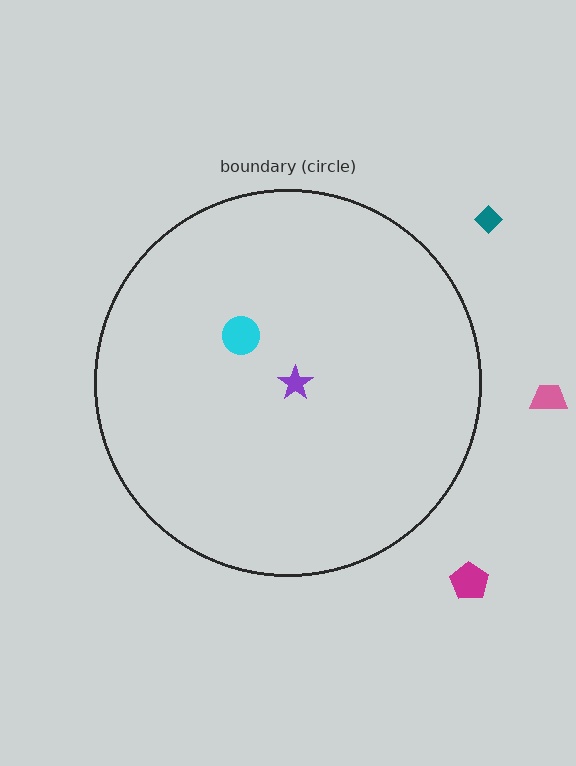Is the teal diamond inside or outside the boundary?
Outside.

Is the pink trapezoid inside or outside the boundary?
Outside.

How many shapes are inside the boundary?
2 inside, 3 outside.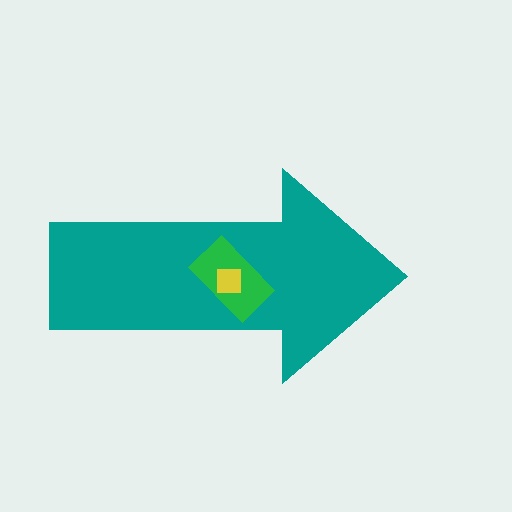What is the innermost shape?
The yellow square.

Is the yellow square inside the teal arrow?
Yes.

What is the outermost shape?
The teal arrow.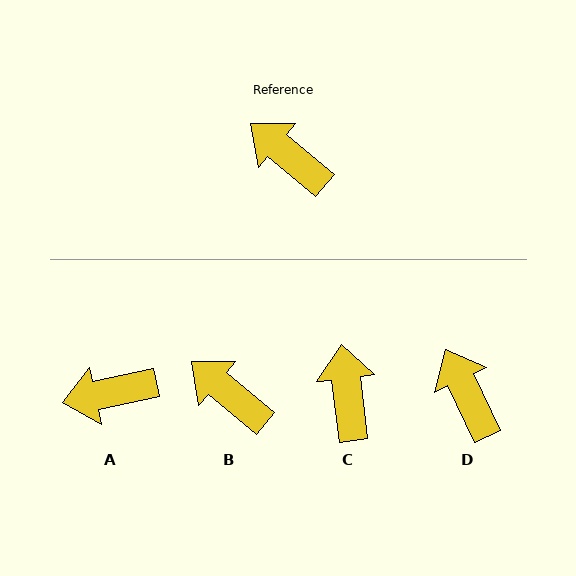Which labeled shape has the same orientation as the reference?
B.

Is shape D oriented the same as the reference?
No, it is off by about 25 degrees.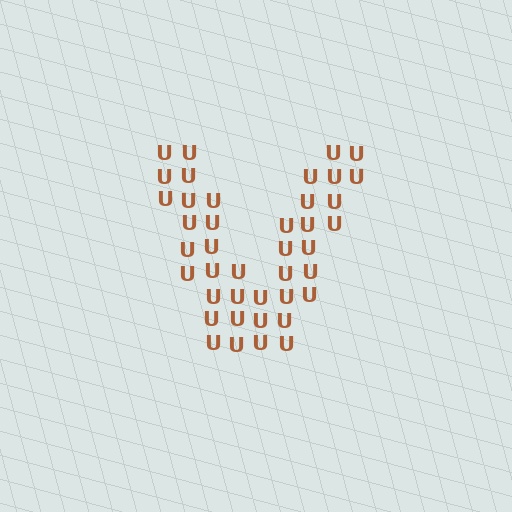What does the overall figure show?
The overall figure shows the letter V.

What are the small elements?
The small elements are letter U's.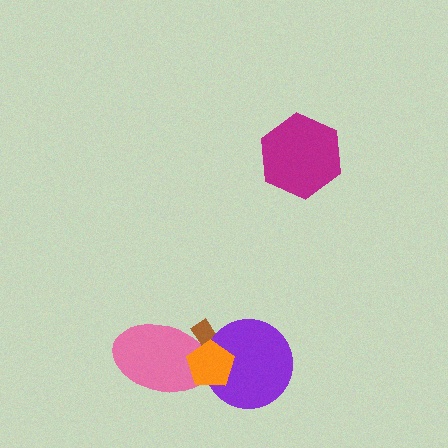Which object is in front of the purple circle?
The orange pentagon is in front of the purple circle.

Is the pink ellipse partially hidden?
Yes, it is partially covered by another shape.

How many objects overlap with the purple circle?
2 objects overlap with the purple circle.